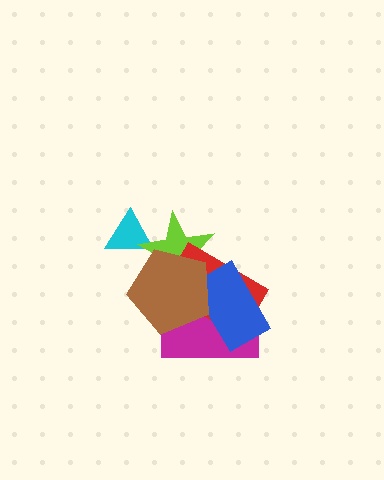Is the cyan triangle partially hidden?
Yes, it is partially covered by another shape.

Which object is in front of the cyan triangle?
The lime star is in front of the cyan triangle.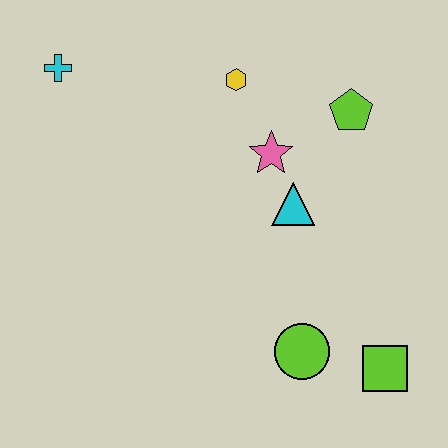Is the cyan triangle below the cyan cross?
Yes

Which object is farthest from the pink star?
The lime square is farthest from the pink star.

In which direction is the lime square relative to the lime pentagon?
The lime square is below the lime pentagon.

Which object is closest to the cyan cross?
The yellow hexagon is closest to the cyan cross.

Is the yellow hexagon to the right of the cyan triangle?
No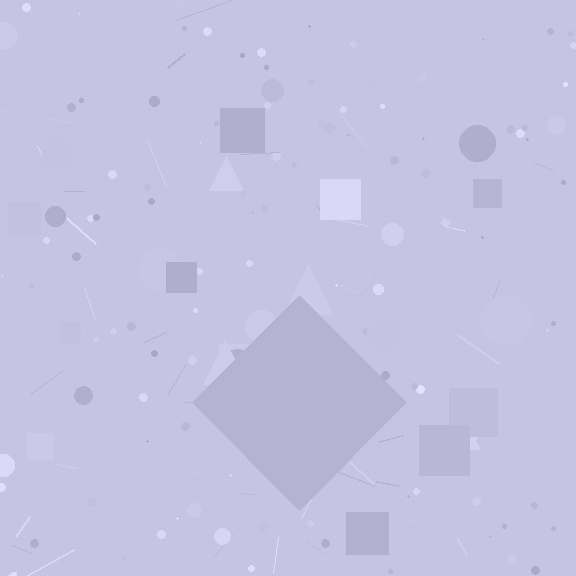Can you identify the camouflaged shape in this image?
The camouflaged shape is a diamond.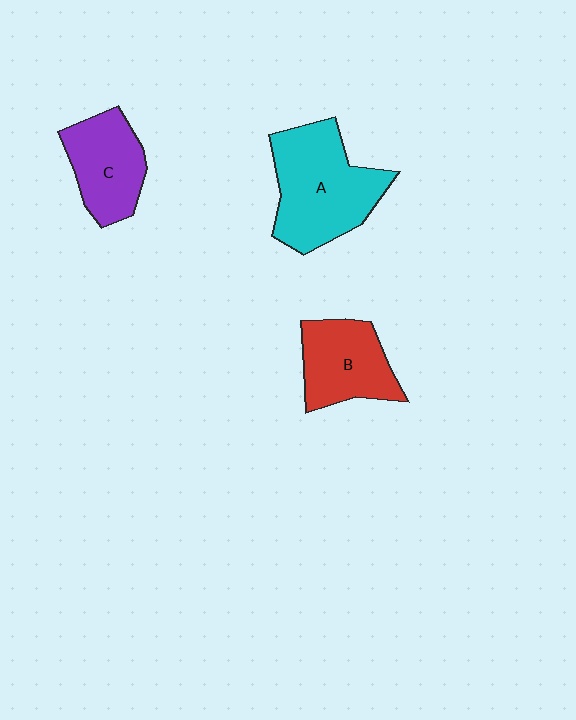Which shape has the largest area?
Shape A (cyan).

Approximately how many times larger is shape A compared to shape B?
Approximately 1.5 times.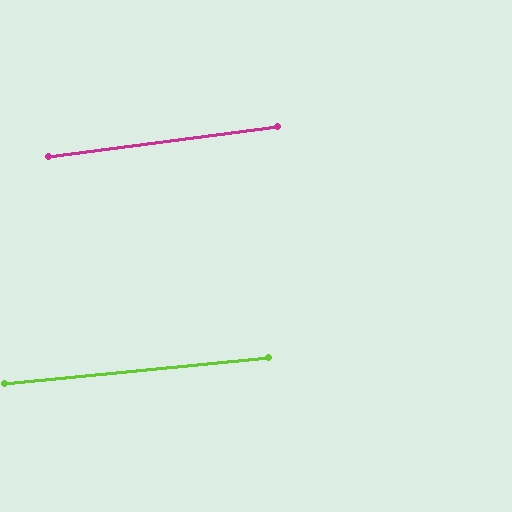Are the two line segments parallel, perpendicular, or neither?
Parallel — their directions differ by only 1.9°.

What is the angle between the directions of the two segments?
Approximately 2 degrees.